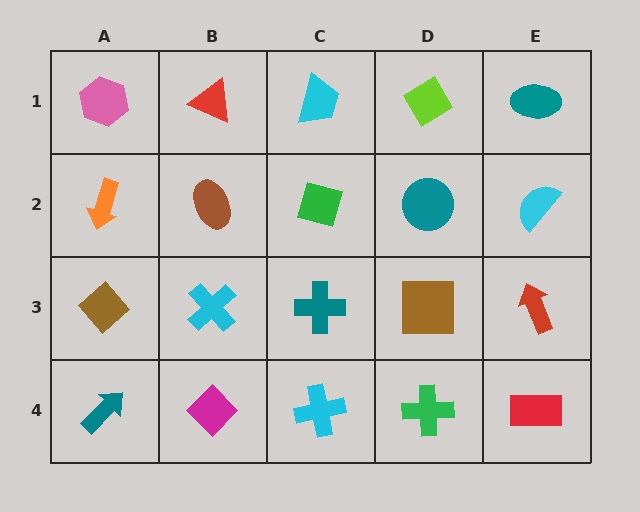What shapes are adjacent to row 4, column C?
A teal cross (row 3, column C), a magenta diamond (row 4, column B), a green cross (row 4, column D).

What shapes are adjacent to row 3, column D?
A teal circle (row 2, column D), a green cross (row 4, column D), a teal cross (row 3, column C), a red arrow (row 3, column E).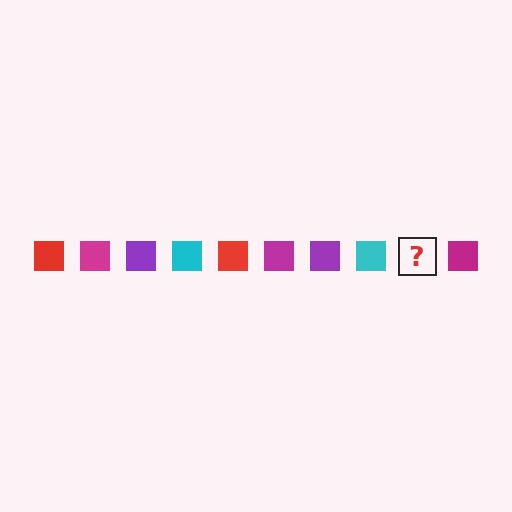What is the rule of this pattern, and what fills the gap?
The rule is that the pattern cycles through red, magenta, purple, cyan squares. The gap should be filled with a red square.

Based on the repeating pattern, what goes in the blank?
The blank should be a red square.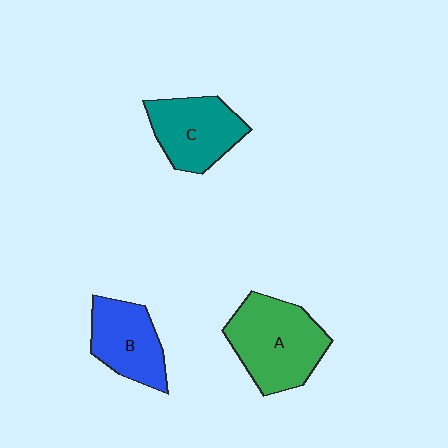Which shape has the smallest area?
Shape B (blue).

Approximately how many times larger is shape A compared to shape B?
Approximately 1.4 times.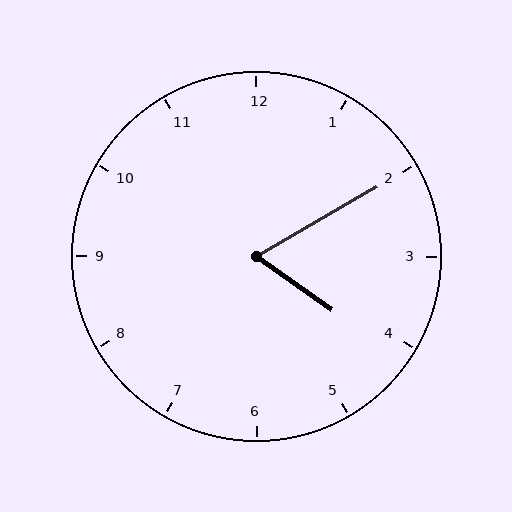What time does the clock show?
4:10.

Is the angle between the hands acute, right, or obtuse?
It is acute.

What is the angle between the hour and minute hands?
Approximately 65 degrees.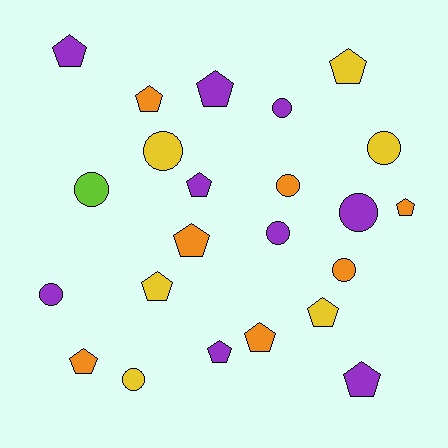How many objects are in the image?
There are 23 objects.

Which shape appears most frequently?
Pentagon, with 13 objects.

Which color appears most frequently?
Purple, with 9 objects.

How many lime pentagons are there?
There are no lime pentagons.